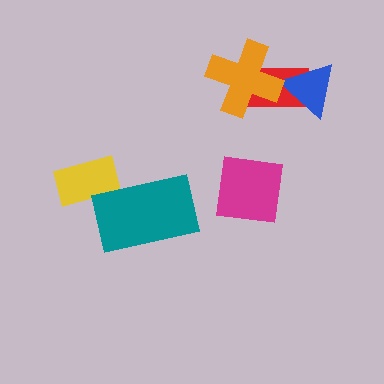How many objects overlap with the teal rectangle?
1 object overlaps with the teal rectangle.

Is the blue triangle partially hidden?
No, no other shape covers it.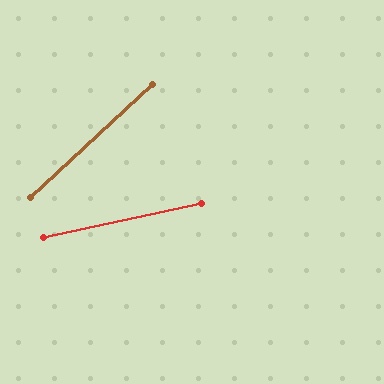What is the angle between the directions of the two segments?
Approximately 31 degrees.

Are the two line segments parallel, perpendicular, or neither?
Neither parallel nor perpendicular — they differ by about 31°.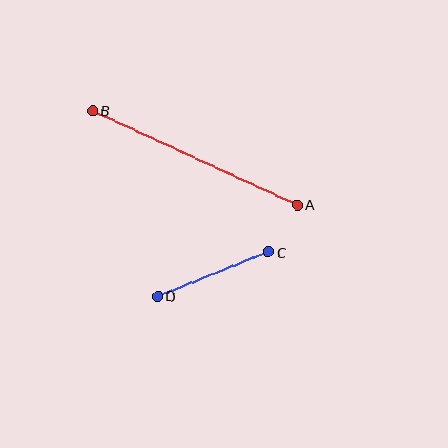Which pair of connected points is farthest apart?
Points A and B are farthest apart.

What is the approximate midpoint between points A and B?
The midpoint is at approximately (195, 158) pixels.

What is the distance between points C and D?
The distance is approximately 119 pixels.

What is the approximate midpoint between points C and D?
The midpoint is at approximately (213, 274) pixels.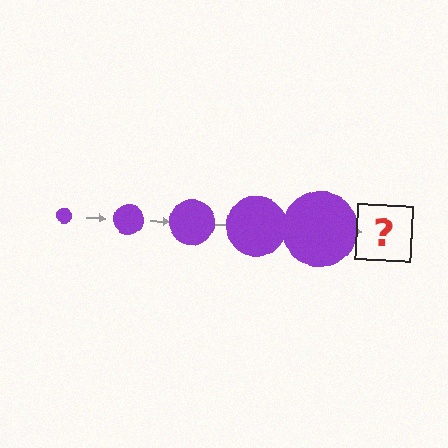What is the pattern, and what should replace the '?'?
The pattern is that the circle gets progressively larger each step. The '?' should be a purple circle, larger than the previous one.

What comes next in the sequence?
The next element should be a purple circle, larger than the previous one.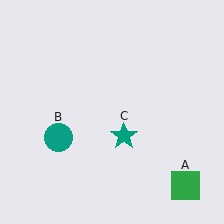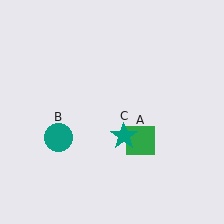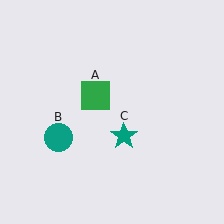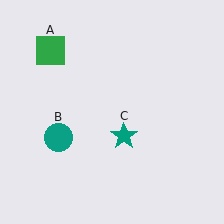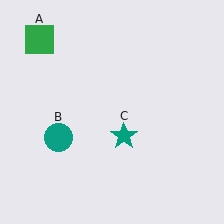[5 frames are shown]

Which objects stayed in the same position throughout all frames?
Teal circle (object B) and teal star (object C) remained stationary.